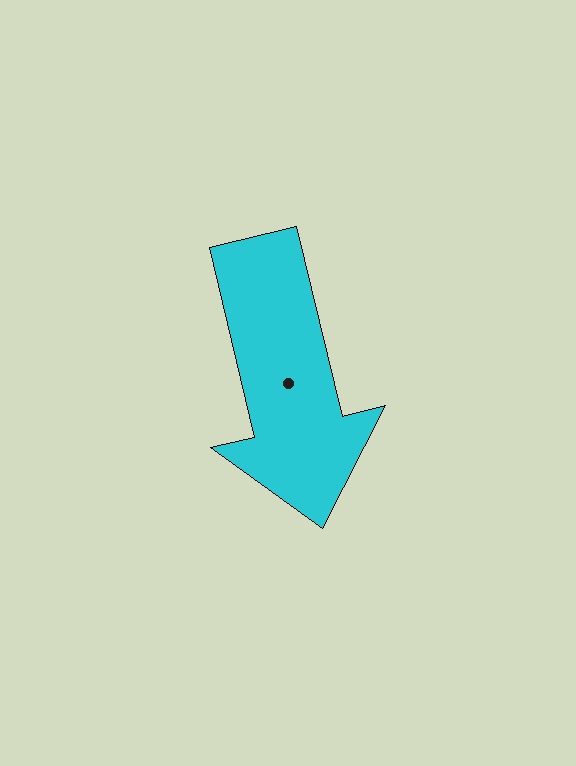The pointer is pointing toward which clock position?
Roughly 6 o'clock.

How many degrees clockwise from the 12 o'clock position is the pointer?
Approximately 167 degrees.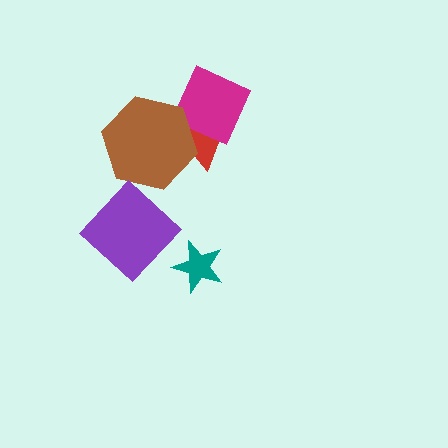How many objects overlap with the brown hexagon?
1 object overlaps with the brown hexagon.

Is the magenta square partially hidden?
No, no other shape covers it.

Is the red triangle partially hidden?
Yes, it is partially covered by another shape.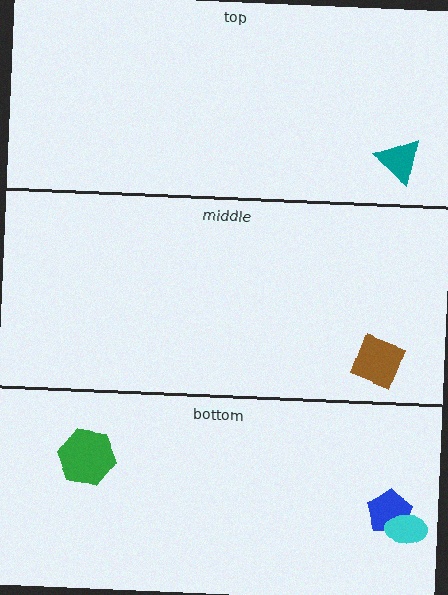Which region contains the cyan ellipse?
The bottom region.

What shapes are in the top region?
The teal triangle.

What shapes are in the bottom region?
The blue pentagon, the green hexagon, the cyan ellipse.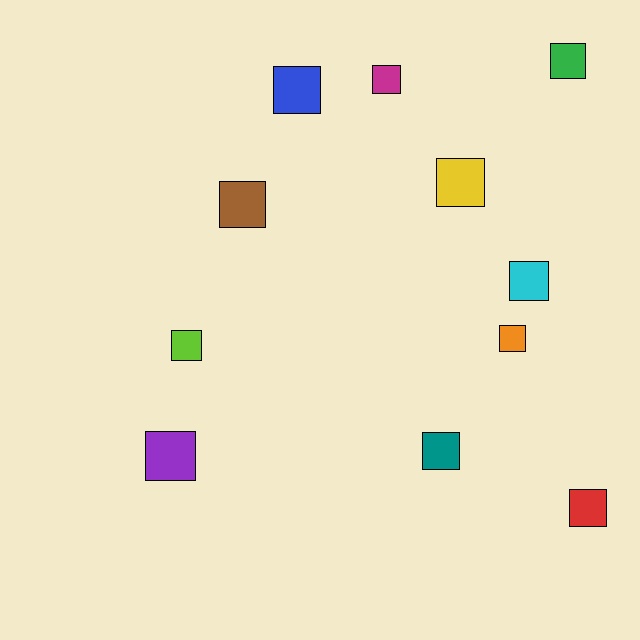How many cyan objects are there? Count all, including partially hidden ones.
There is 1 cyan object.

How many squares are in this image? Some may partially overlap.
There are 11 squares.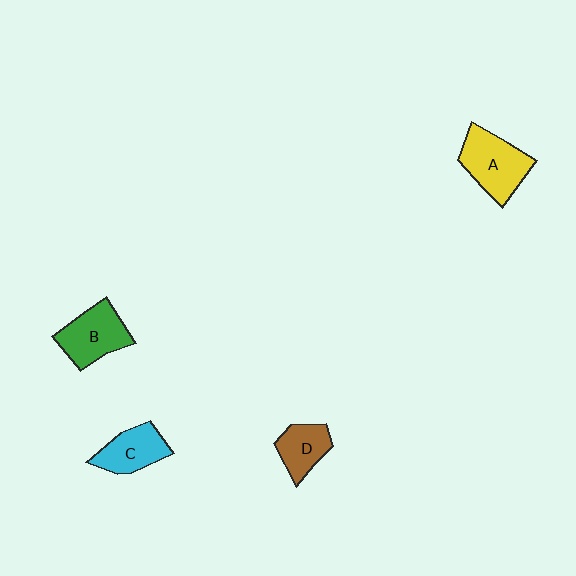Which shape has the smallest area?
Shape D (brown).